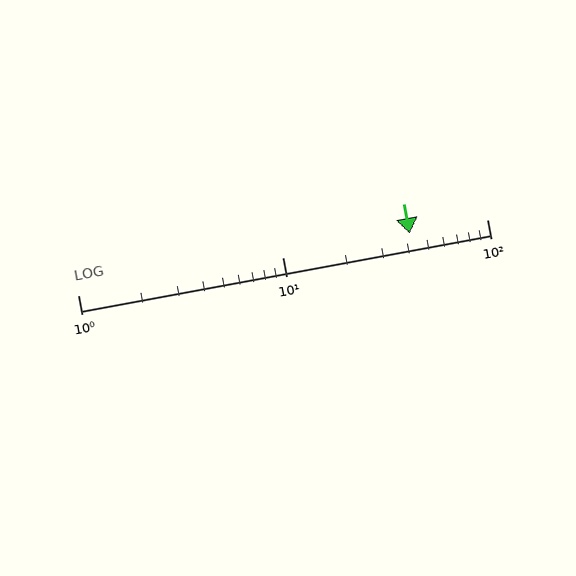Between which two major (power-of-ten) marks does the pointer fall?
The pointer is between 10 and 100.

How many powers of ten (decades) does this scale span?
The scale spans 2 decades, from 1 to 100.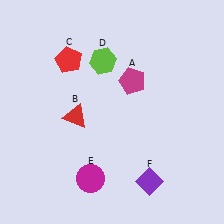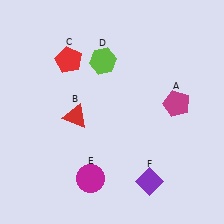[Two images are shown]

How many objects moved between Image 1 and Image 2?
1 object moved between the two images.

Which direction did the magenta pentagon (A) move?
The magenta pentagon (A) moved right.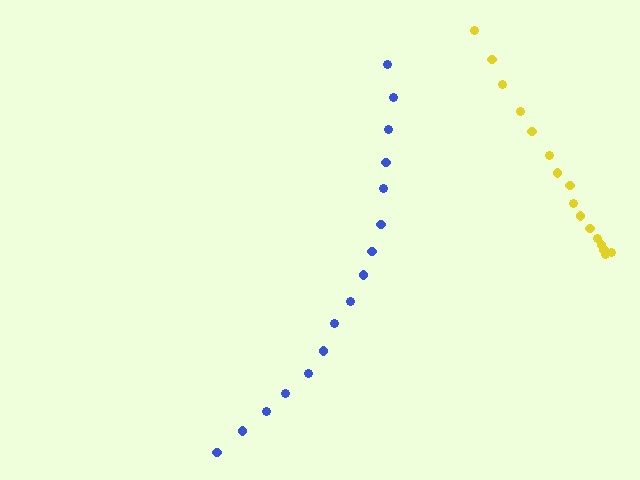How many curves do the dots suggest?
There are 2 distinct paths.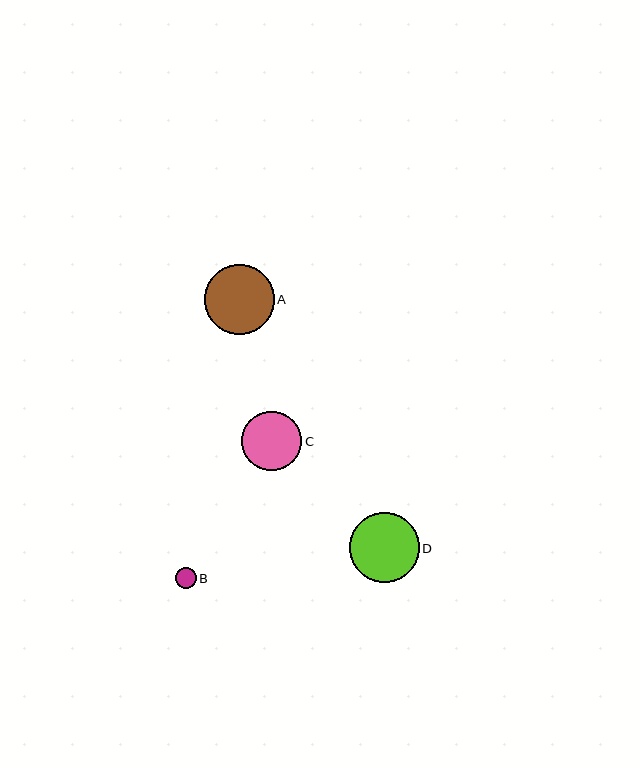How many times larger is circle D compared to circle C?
Circle D is approximately 1.2 times the size of circle C.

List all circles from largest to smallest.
From largest to smallest: D, A, C, B.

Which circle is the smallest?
Circle B is the smallest with a size of approximately 21 pixels.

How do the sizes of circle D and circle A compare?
Circle D and circle A are approximately the same size.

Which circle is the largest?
Circle D is the largest with a size of approximately 70 pixels.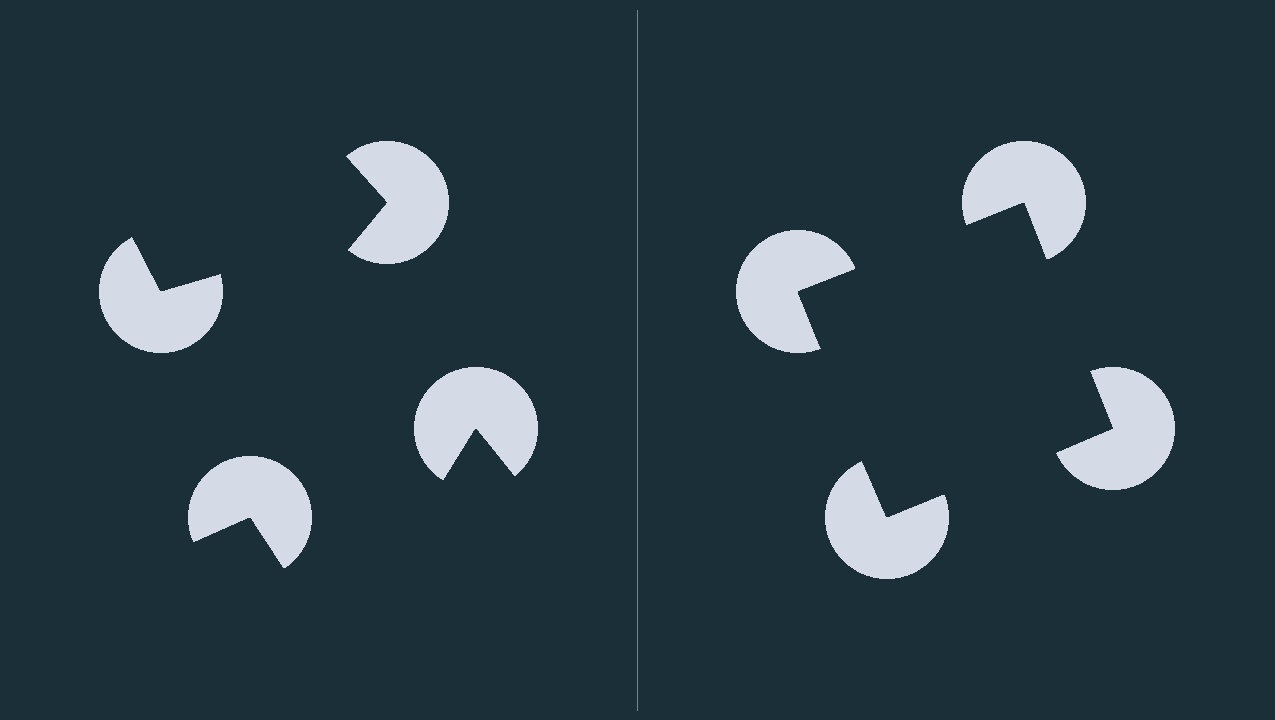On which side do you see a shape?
An illusory square appears on the right side. On the left side the wedge cuts are rotated, so no coherent shape forms.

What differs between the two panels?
The pac-man discs are positioned identically on both sides; only the wedge orientations differ. On the right they align to a square; on the left they are misaligned.